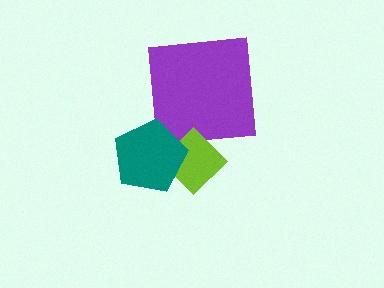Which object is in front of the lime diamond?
The teal pentagon is in front of the lime diamond.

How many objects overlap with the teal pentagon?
1 object overlaps with the teal pentagon.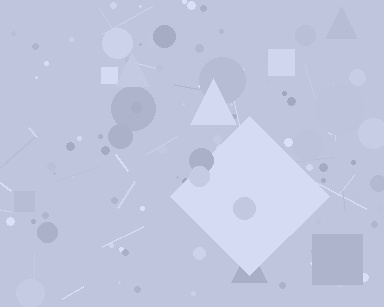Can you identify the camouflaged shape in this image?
The camouflaged shape is a diamond.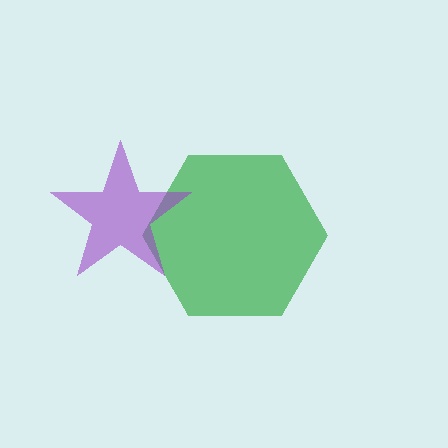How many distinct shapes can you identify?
There are 2 distinct shapes: a green hexagon, a purple star.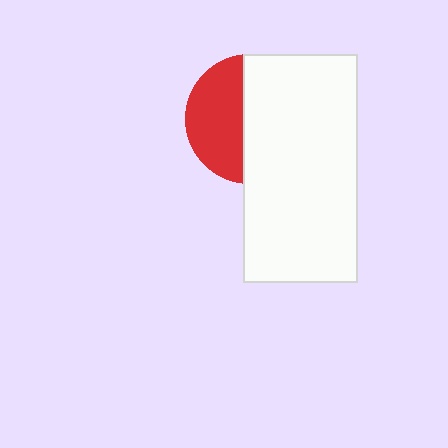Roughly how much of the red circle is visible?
A small part of it is visible (roughly 44%).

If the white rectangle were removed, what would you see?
You would see the complete red circle.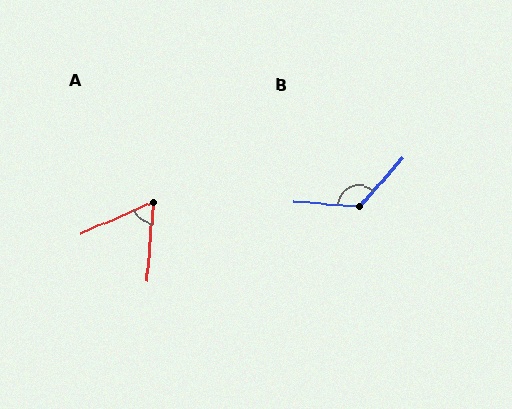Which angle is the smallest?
A, at approximately 62 degrees.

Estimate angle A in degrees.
Approximately 62 degrees.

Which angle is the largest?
B, at approximately 127 degrees.